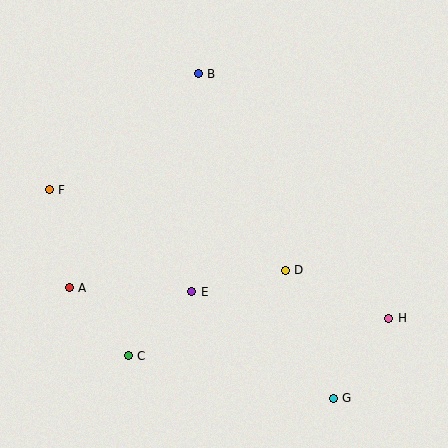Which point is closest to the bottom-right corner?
Point G is closest to the bottom-right corner.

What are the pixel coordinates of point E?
Point E is at (192, 292).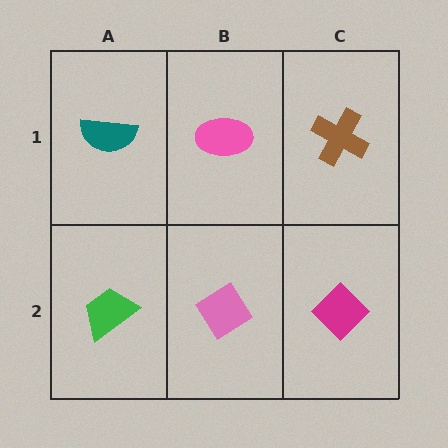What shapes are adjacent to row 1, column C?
A magenta diamond (row 2, column C), a pink ellipse (row 1, column B).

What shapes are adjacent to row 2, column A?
A teal semicircle (row 1, column A), a pink diamond (row 2, column B).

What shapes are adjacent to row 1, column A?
A green trapezoid (row 2, column A), a pink ellipse (row 1, column B).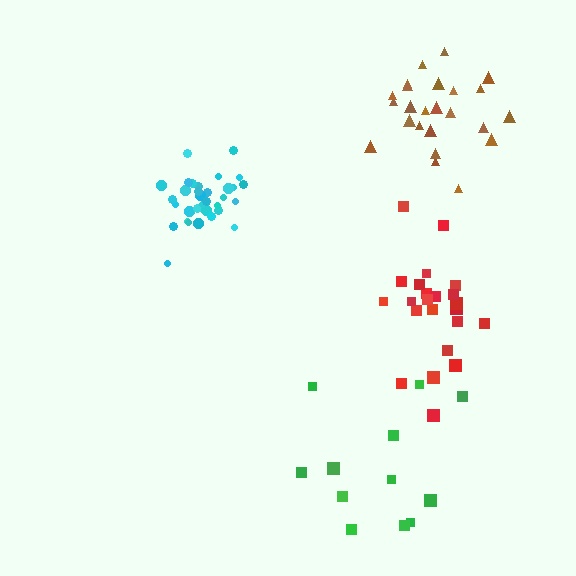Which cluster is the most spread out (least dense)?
Green.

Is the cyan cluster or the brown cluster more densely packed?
Cyan.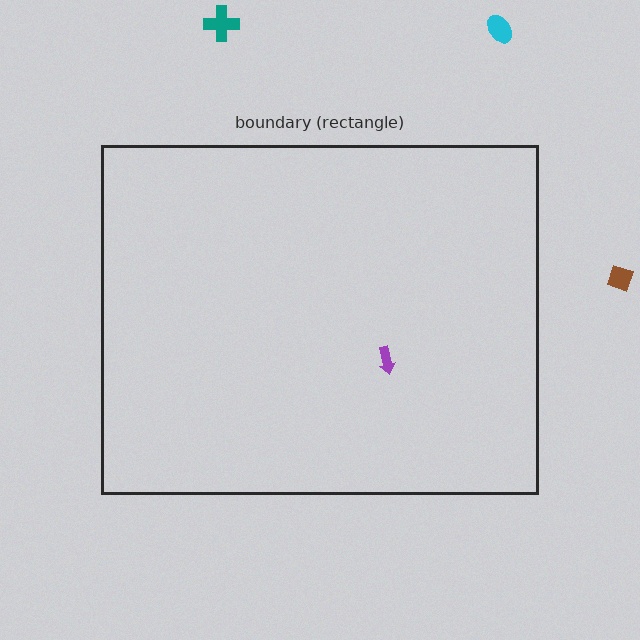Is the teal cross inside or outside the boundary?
Outside.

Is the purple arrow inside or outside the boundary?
Inside.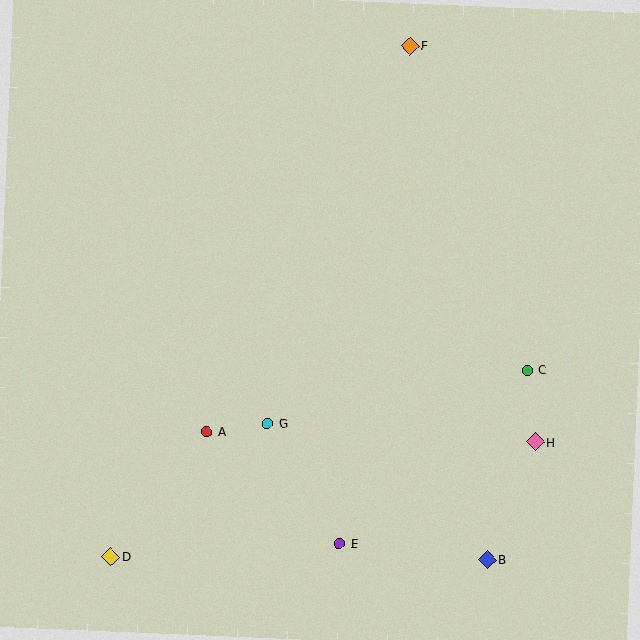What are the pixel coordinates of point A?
Point A is at (207, 432).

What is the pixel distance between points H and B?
The distance between H and B is 127 pixels.